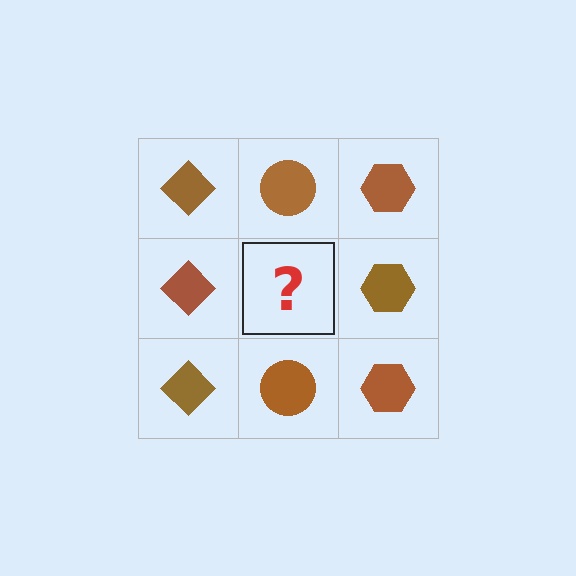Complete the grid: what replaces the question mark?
The question mark should be replaced with a brown circle.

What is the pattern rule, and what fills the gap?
The rule is that each column has a consistent shape. The gap should be filled with a brown circle.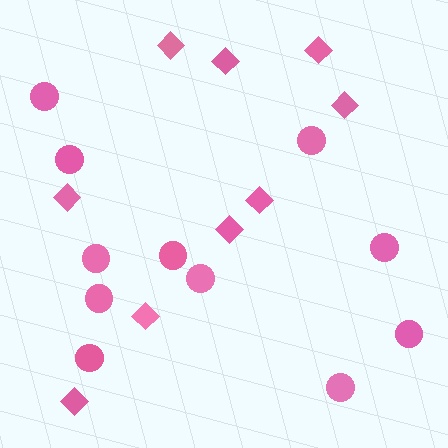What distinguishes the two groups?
There are 2 groups: one group of diamonds (9) and one group of circles (11).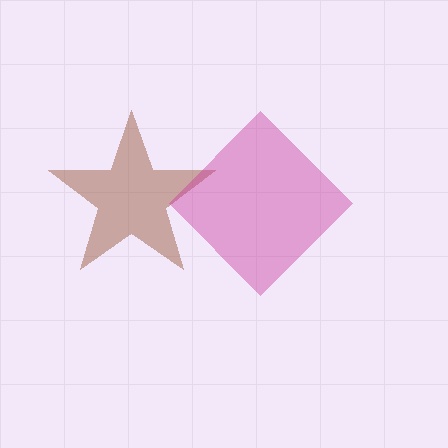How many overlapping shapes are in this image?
There are 2 overlapping shapes in the image.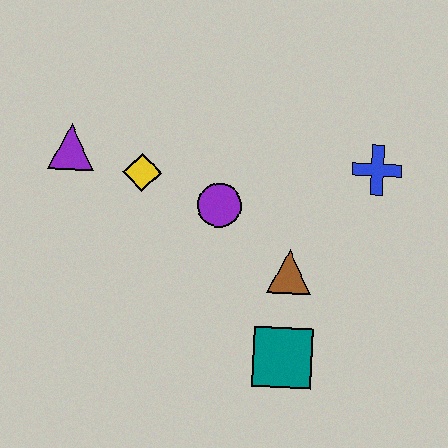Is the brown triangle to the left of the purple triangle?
No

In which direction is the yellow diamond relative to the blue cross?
The yellow diamond is to the left of the blue cross.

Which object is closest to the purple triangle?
The yellow diamond is closest to the purple triangle.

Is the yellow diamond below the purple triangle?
Yes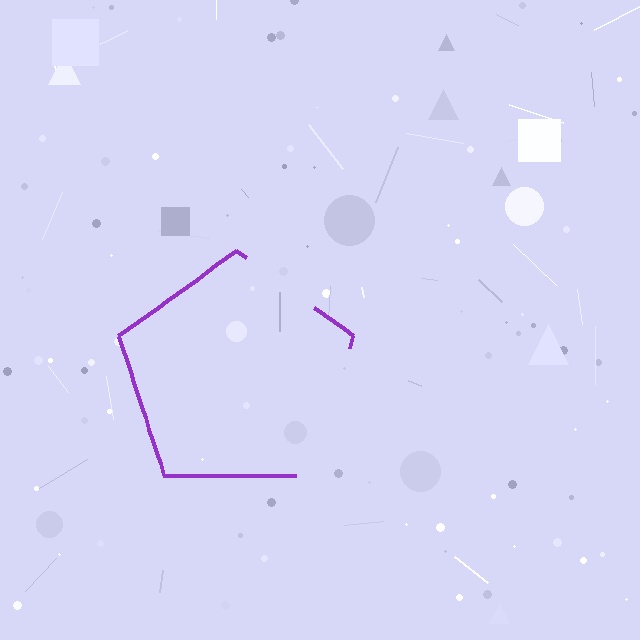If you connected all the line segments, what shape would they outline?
They would outline a pentagon.